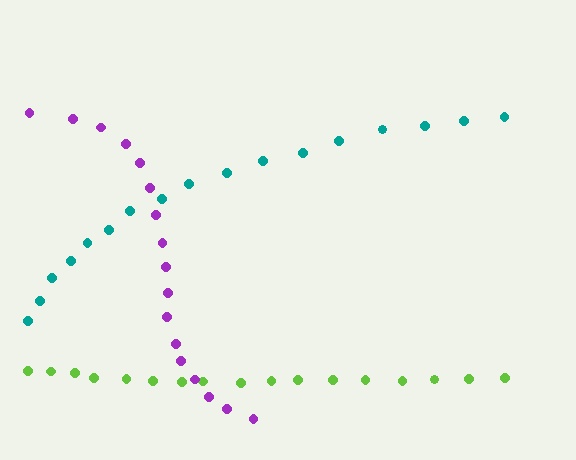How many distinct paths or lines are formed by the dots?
There are 3 distinct paths.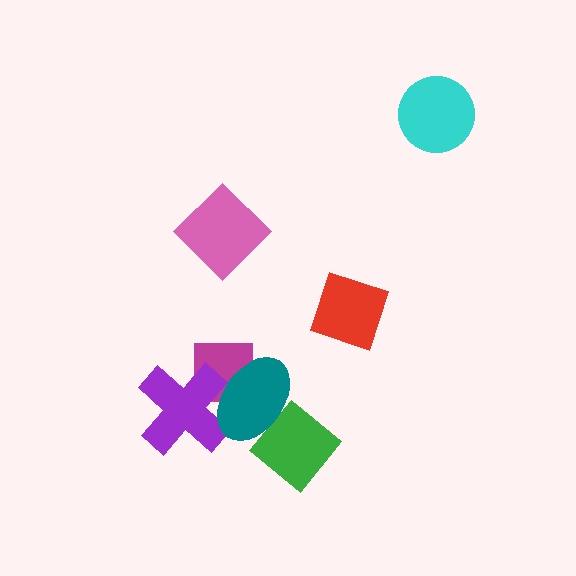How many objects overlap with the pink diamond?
0 objects overlap with the pink diamond.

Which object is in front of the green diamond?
The teal ellipse is in front of the green diamond.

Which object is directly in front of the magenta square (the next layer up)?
The purple cross is directly in front of the magenta square.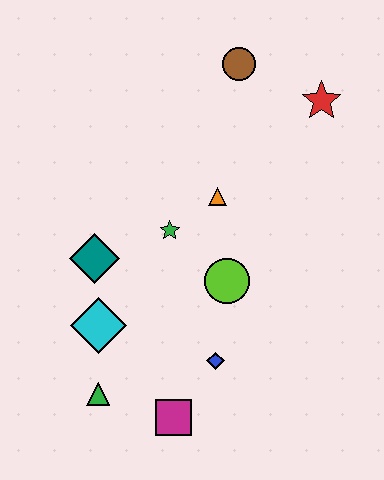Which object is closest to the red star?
The brown circle is closest to the red star.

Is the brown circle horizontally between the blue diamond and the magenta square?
No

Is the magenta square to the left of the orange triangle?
Yes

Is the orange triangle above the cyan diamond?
Yes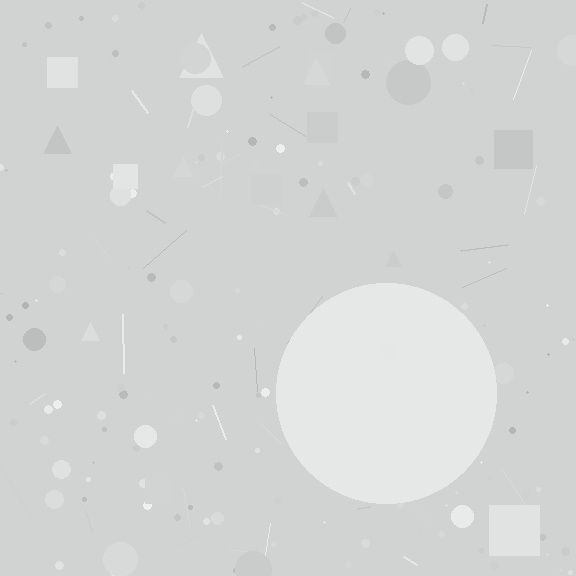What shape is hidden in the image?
A circle is hidden in the image.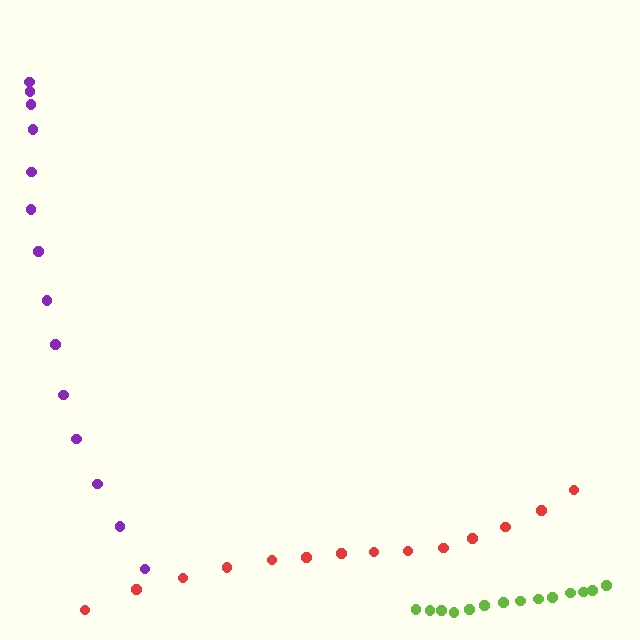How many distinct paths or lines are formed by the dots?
There are 3 distinct paths.